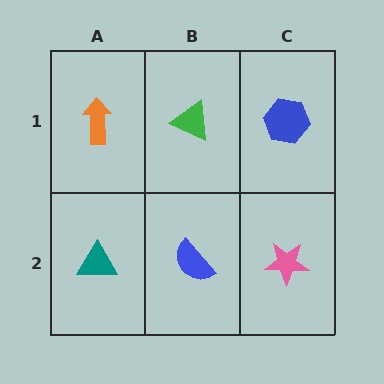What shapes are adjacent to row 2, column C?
A blue hexagon (row 1, column C), a blue semicircle (row 2, column B).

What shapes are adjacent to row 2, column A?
An orange arrow (row 1, column A), a blue semicircle (row 2, column B).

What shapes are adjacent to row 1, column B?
A blue semicircle (row 2, column B), an orange arrow (row 1, column A), a blue hexagon (row 1, column C).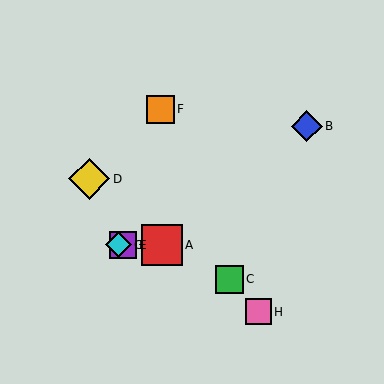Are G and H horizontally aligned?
No, G is at y≈245 and H is at y≈312.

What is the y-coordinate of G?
Object G is at y≈245.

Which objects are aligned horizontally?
Objects A, E, G are aligned horizontally.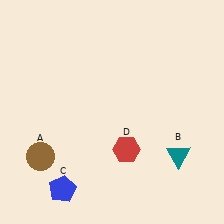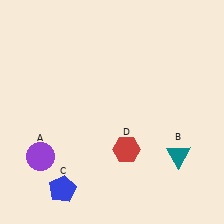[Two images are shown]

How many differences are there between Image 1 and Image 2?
There is 1 difference between the two images.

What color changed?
The circle (A) changed from brown in Image 1 to purple in Image 2.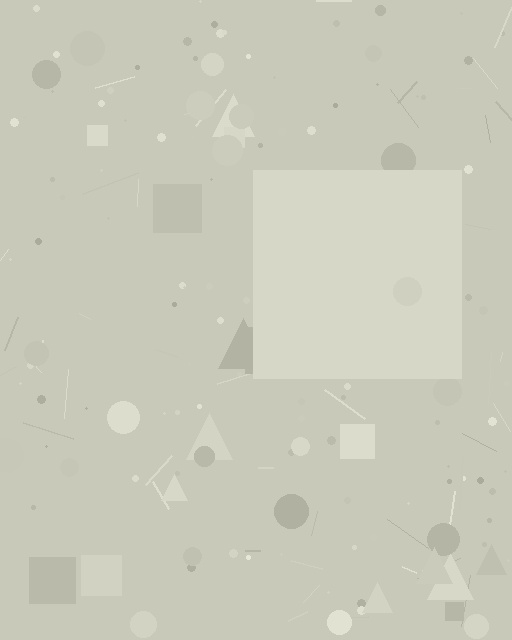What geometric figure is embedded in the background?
A square is embedded in the background.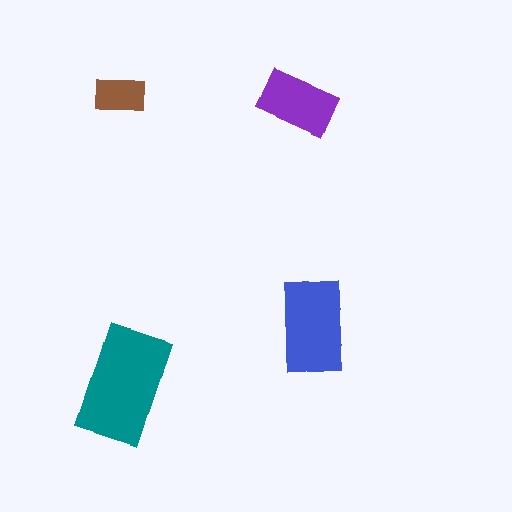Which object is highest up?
The brown rectangle is topmost.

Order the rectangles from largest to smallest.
the teal one, the blue one, the purple one, the brown one.